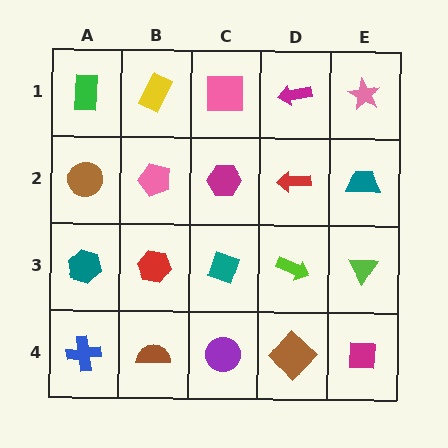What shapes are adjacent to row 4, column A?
A teal hexagon (row 3, column A), a brown semicircle (row 4, column B).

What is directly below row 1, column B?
A pink pentagon.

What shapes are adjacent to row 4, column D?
A lime arrow (row 3, column D), a purple circle (row 4, column C), a magenta square (row 4, column E).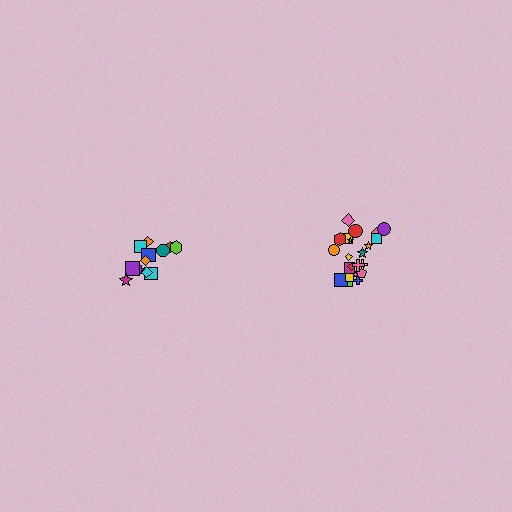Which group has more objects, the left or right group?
The right group.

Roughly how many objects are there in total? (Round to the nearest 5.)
Roughly 35 objects in total.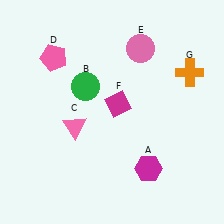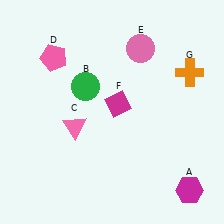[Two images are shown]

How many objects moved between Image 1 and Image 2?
1 object moved between the two images.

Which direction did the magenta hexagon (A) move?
The magenta hexagon (A) moved right.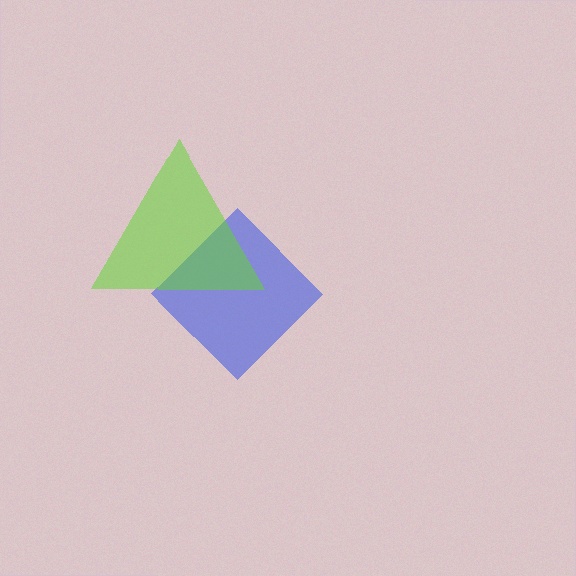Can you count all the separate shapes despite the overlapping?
Yes, there are 2 separate shapes.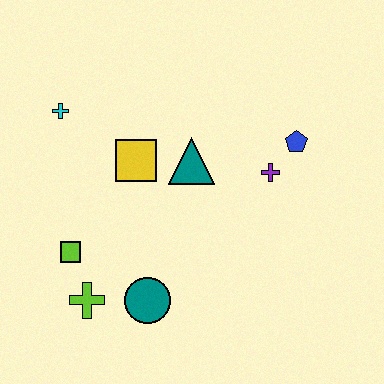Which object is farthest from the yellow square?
The blue pentagon is farthest from the yellow square.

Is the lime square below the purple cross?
Yes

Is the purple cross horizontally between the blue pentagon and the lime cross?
Yes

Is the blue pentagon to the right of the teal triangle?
Yes